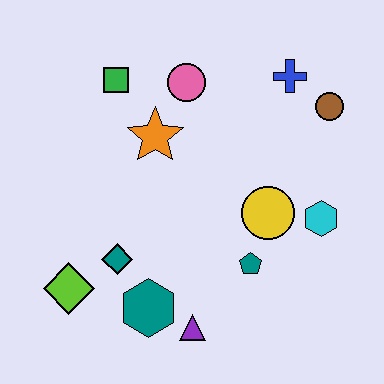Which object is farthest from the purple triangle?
The blue cross is farthest from the purple triangle.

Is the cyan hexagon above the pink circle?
No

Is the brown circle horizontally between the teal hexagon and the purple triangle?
No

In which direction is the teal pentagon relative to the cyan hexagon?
The teal pentagon is to the left of the cyan hexagon.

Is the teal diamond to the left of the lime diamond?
No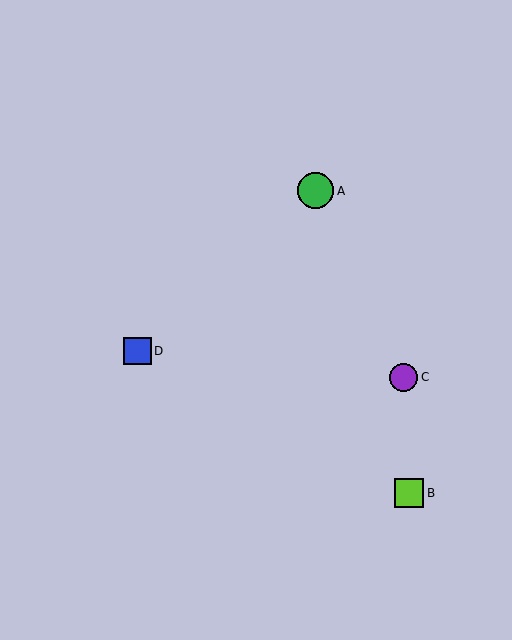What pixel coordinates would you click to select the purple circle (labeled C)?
Click at (403, 377) to select the purple circle C.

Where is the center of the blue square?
The center of the blue square is at (137, 351).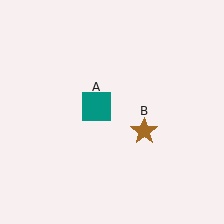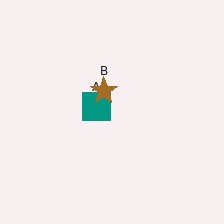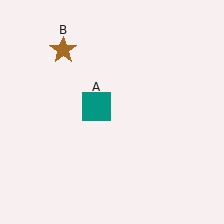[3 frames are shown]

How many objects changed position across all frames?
1 object changed position: brown star (object B).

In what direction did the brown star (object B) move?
The brown star (object B) moved up and to the left.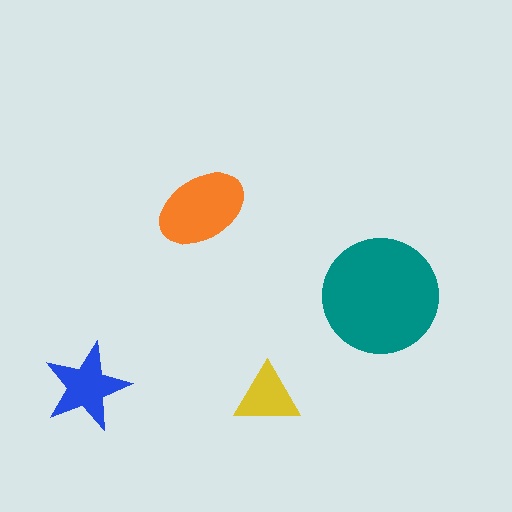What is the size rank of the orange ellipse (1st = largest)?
2nd.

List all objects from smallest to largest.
The yellow triangle, the blue star, the orange ellipse, the teal circle.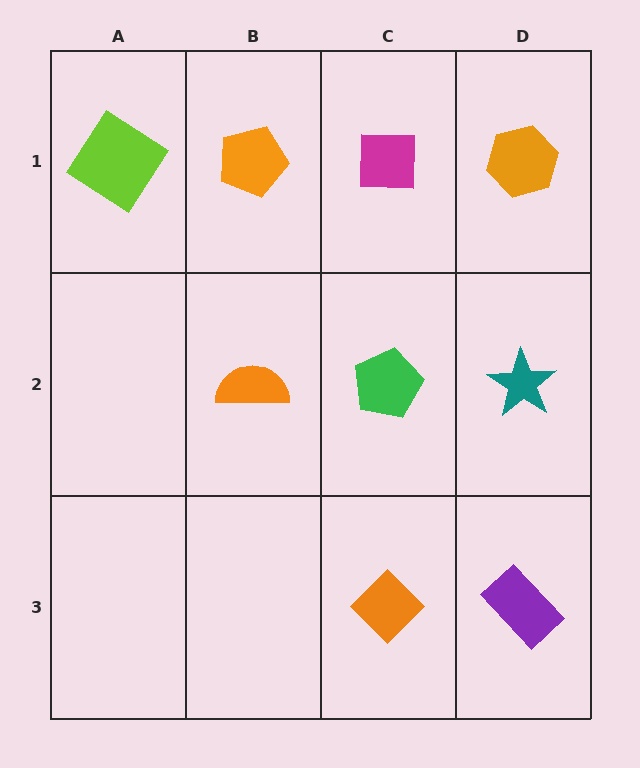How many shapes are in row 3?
2 shapes.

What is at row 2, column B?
An orange semicircle.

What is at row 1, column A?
A lime diamond.